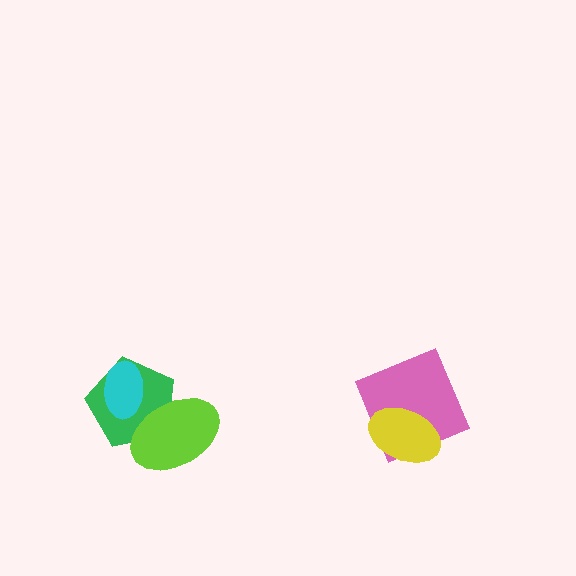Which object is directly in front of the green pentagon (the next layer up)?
The lime ellipse is directly in front of the green pentagon.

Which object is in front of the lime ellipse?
The cyan ellipse is in front of the lime ellipse.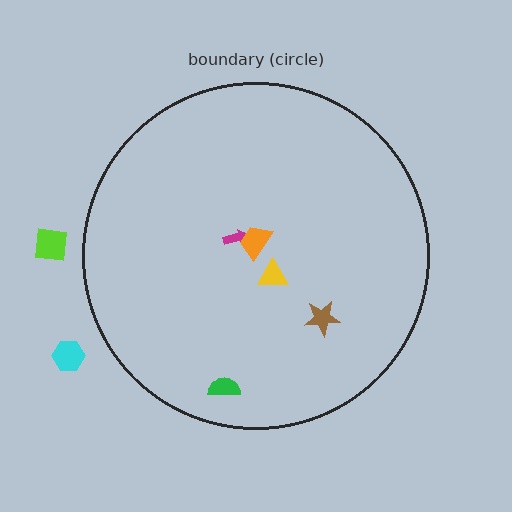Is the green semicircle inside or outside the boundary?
Inside.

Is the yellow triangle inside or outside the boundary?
Inside.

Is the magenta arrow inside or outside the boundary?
Inside.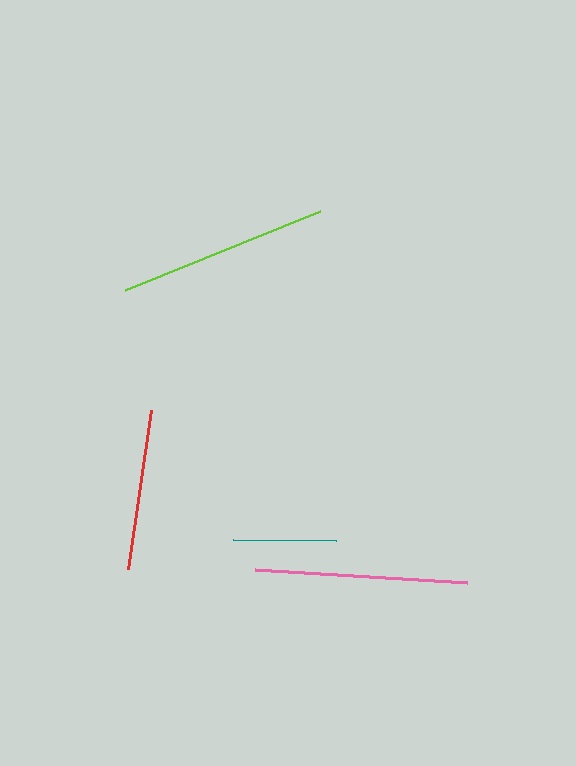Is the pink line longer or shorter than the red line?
The pink line is longer than the red line.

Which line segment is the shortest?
The teal line is the shortest at approximately 103 pixels.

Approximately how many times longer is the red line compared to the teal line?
The red line is approximately 1.6 times the length of the teal line.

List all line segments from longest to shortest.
From longest to shortest: pink, lime, red, teal.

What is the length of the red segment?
The red segment is approximately 160 pixels long.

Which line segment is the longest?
The pink line is the longest at approximately 212 pixels.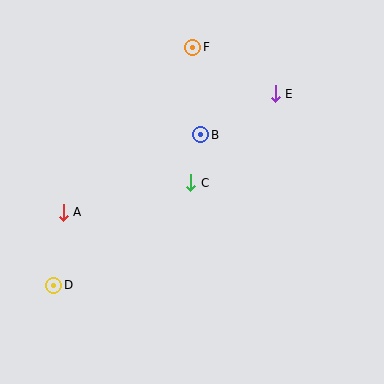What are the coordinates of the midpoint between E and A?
The midpoint between E and A is at (169, 153).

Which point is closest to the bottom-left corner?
Point D is closest to the bottom-left corner.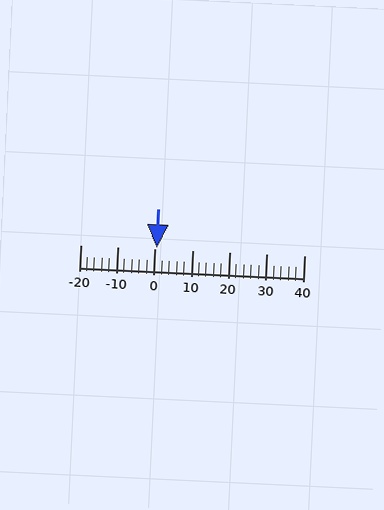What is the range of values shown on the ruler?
The ruler shows values from -20 to 40.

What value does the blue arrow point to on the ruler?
The blue arrow points to approximately 0.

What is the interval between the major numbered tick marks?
The major tick marks are spaced 10 units apart.